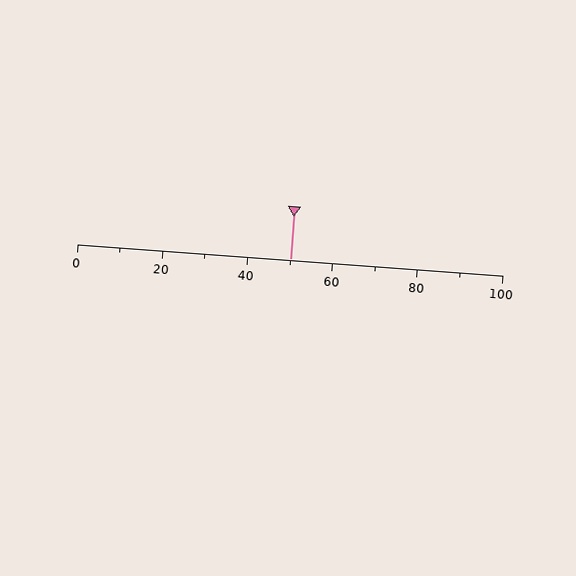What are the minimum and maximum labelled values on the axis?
The axis runs from 0 to 100.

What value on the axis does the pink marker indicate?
The marker indicates approximately 50.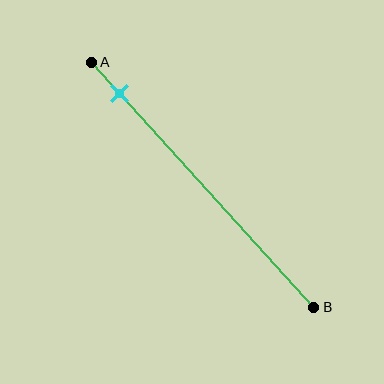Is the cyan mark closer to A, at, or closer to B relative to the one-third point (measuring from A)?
The cyan mark is closer to point A than the one-third point of segment AB.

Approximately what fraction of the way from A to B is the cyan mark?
The cyan mark is approximately 15% of the way from A to B.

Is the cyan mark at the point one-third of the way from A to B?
No, the mark is at about 15% from A, not at the 33% one-third point.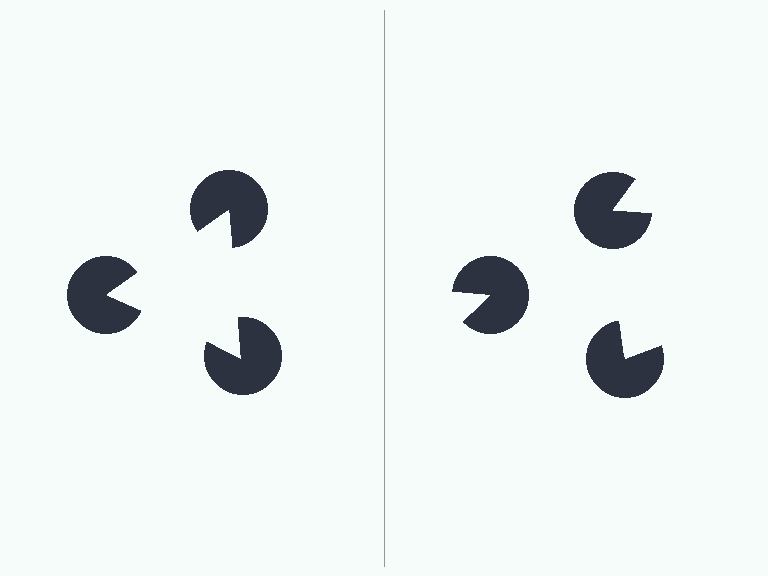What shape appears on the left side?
An illusory triangle.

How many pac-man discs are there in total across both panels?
6 — 3 on each side.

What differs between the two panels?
The pac-man discs are positioned identically on both sides; only the wedge orientations differ. On the left they align to a triangle; on the right they are misaligned.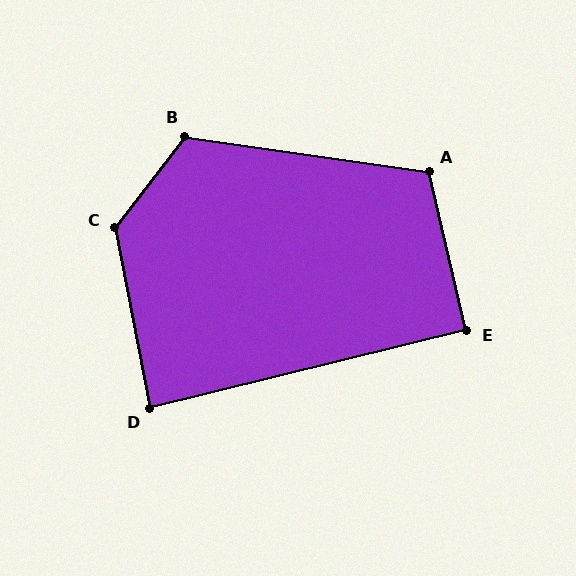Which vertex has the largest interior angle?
C, at approximately 132 degrees.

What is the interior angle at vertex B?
Approximately 119 degrees (obtuse).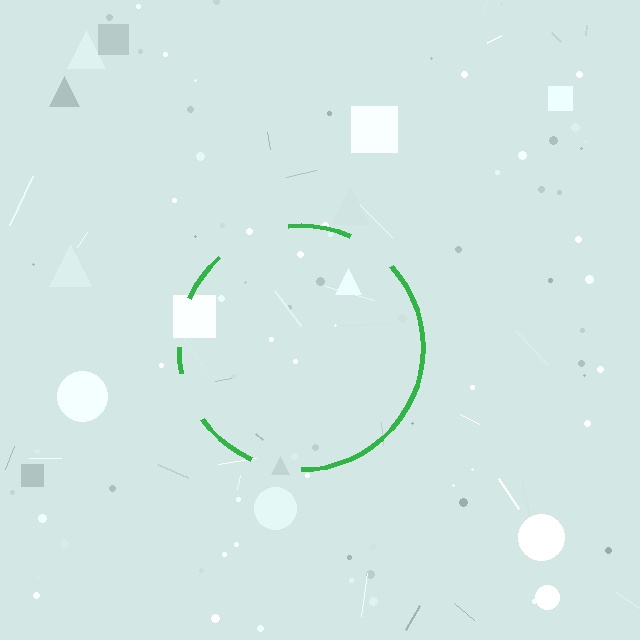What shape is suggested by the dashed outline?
The dashed outline suggests a circle.